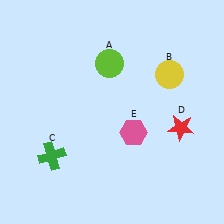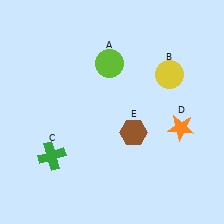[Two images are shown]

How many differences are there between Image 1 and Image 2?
There are 2 differences between the two images.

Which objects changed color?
D changed from red to orange. E changed from pink to brown.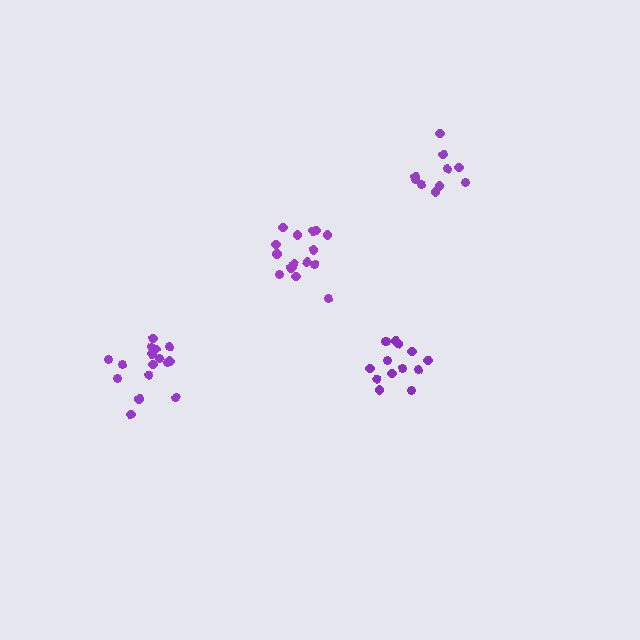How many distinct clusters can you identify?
There are 4 distinct clusters.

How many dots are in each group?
Group 1: 16 dots, Group 2: 16 dots, Group 3: 14 dots, Group 4: 10 dots (56 total).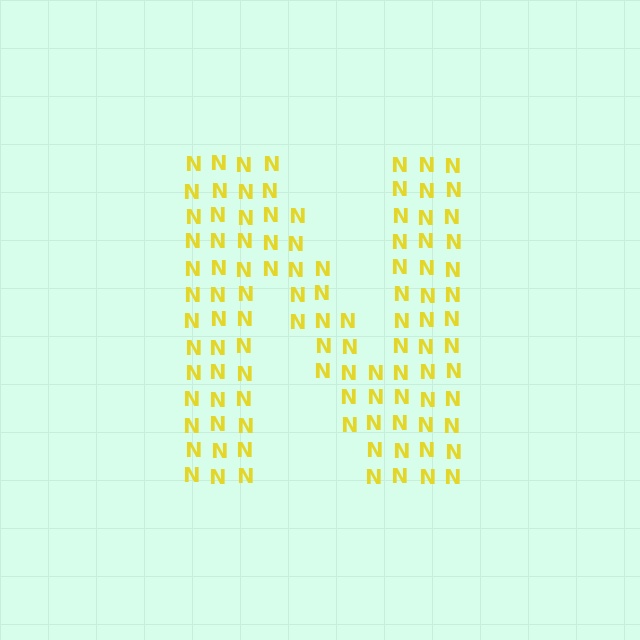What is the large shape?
The large shape is the letter N.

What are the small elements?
The small elements are letter N's.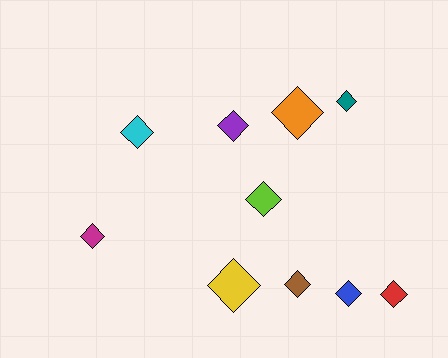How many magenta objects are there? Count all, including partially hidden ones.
There is 1 magenta object.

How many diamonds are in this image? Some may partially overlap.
There are 10 diamonds.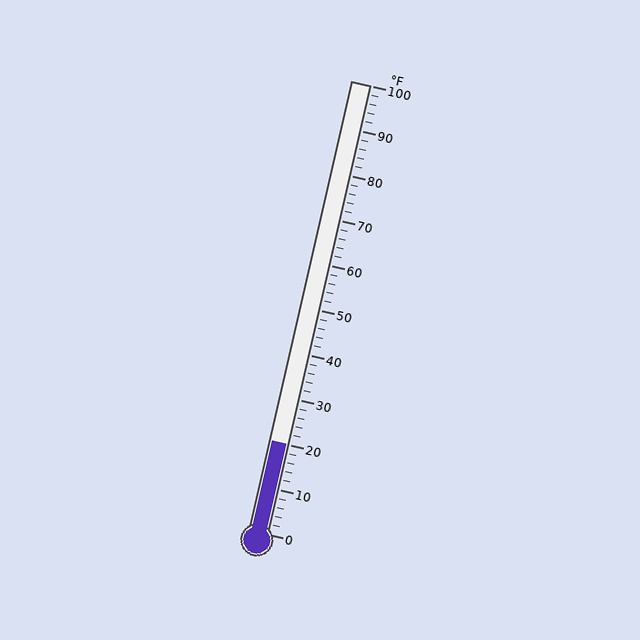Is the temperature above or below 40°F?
The temperature is below 40°F.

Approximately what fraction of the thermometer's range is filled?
The thermometer is filled to approximately 20% of its range.